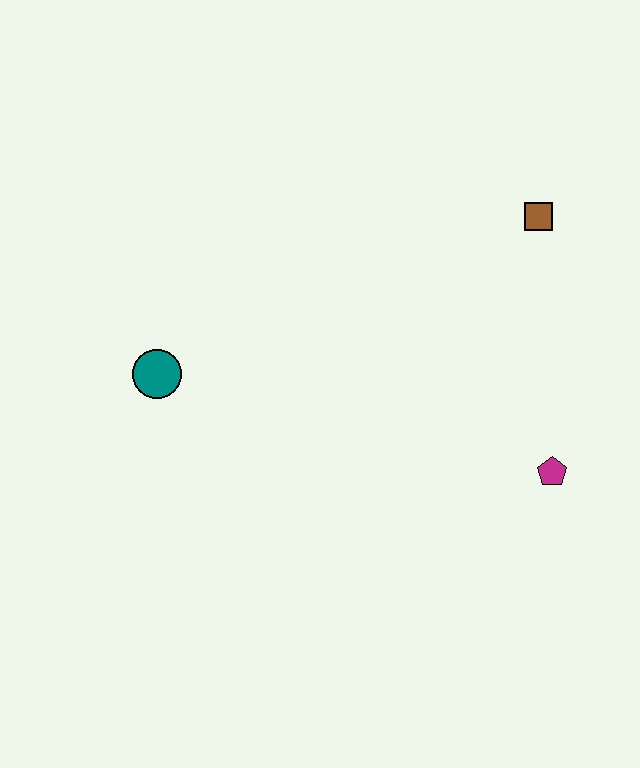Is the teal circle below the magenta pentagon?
No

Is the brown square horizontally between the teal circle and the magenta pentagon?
Yes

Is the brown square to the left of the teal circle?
No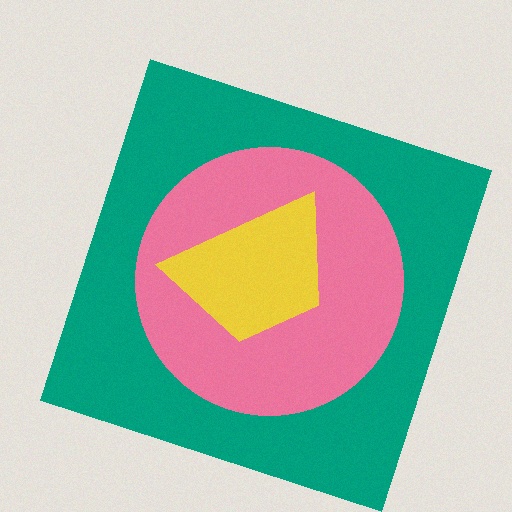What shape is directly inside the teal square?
The pink circle.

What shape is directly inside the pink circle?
The yellow trapezoid.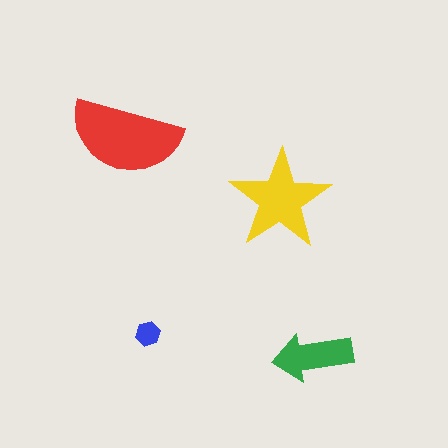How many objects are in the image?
There are 4 objects in the image.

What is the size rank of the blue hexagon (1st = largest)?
4th.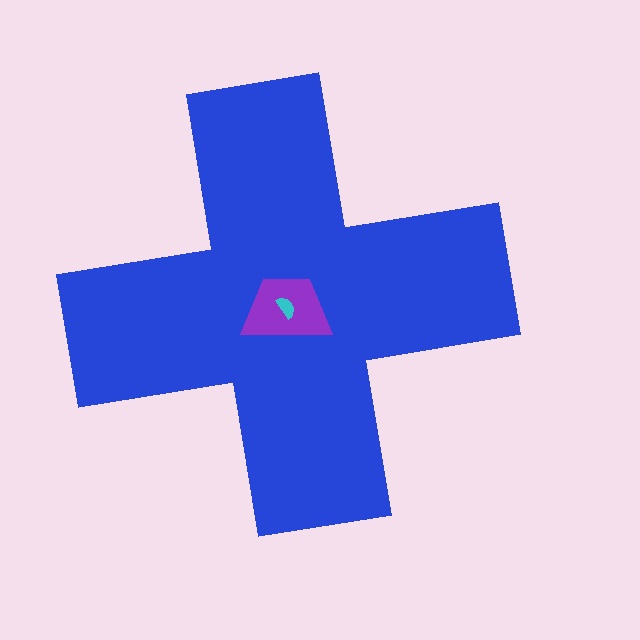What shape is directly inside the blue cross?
The purple trapezoid.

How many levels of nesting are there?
3.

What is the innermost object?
The cyan semicircle.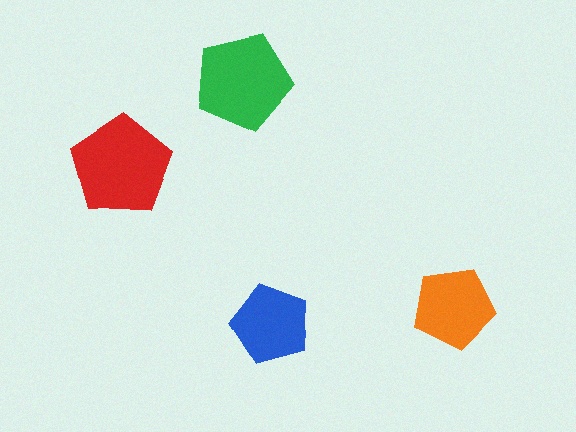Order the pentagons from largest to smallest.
the red one, the green one, the orange one, the blue one.